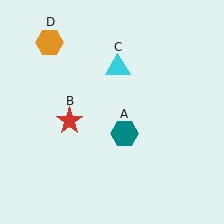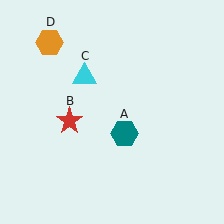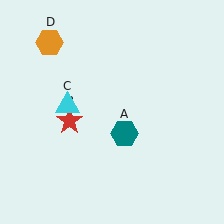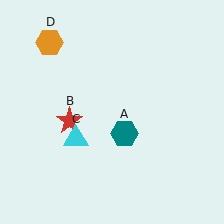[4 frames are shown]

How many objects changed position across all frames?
1 object changed position: cyan triangle (object C).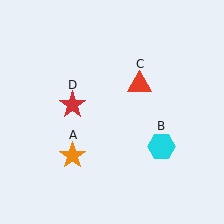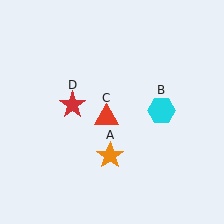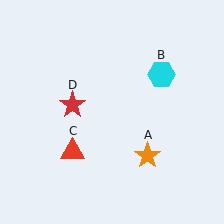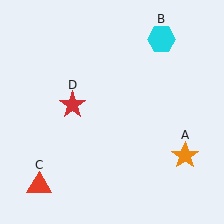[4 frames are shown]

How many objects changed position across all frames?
3 objects changed position: orange star (object A), cyan hexagon (object B), red triangle (object C).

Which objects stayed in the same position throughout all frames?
Red star (object D) remained stationary.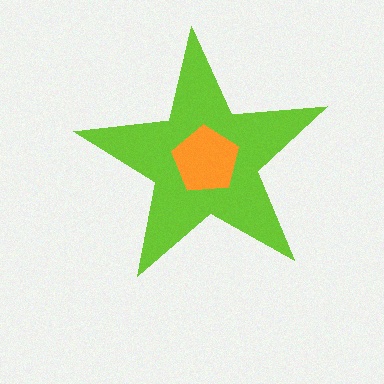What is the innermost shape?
The orange pentagon.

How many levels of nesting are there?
2.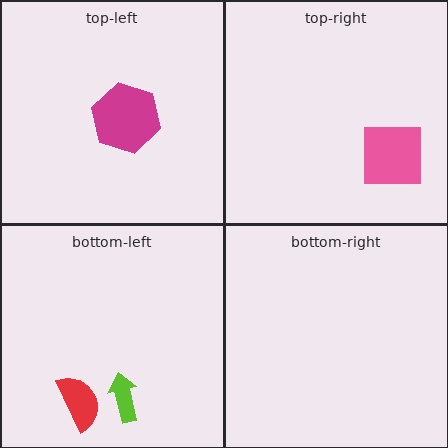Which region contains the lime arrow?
The bottom-left region.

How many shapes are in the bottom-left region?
2.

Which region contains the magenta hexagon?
The top-left region.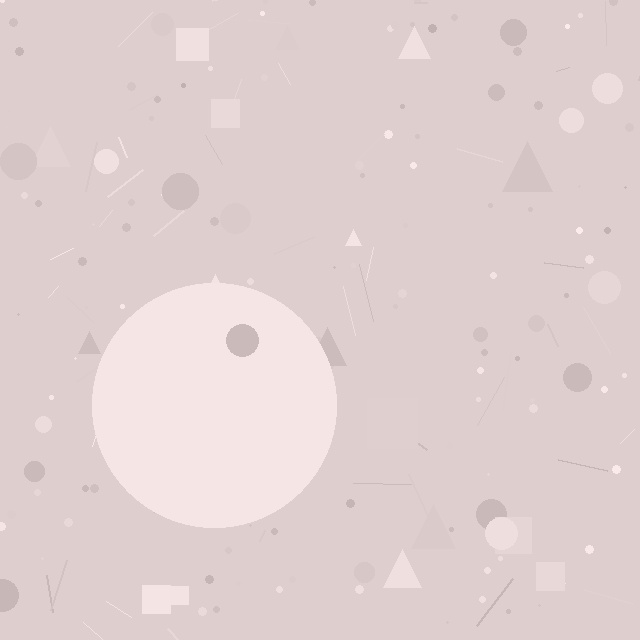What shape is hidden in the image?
A circle is hidden in the image.